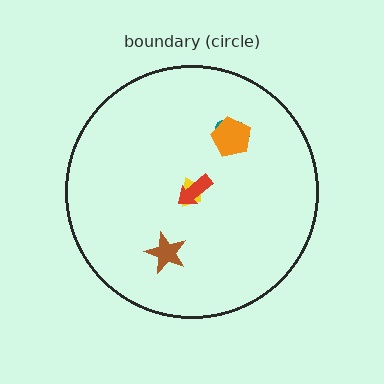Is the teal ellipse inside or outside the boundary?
Inside.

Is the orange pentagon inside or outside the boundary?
Inside.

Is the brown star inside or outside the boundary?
Inside.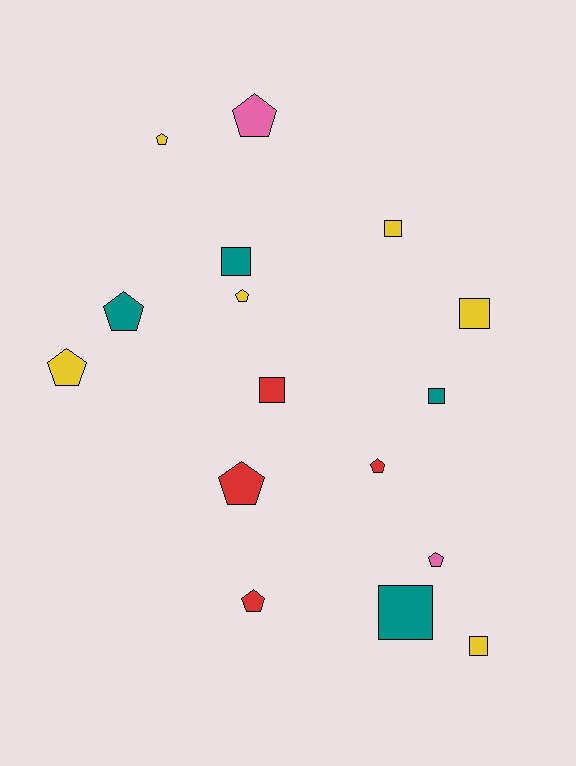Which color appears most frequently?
Yellow, with 6 objects.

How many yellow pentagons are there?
There are 3 yellow pentagons.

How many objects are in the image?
There are 16 objects.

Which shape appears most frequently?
Pentagon, with 9 objects.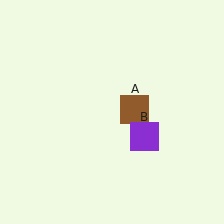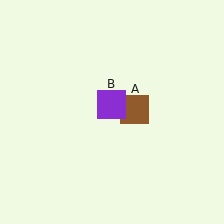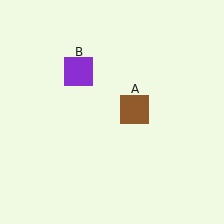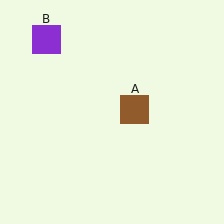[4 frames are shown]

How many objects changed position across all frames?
1 object changed position: purple square (object B).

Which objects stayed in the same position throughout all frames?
Brown square (object A) remained stationary.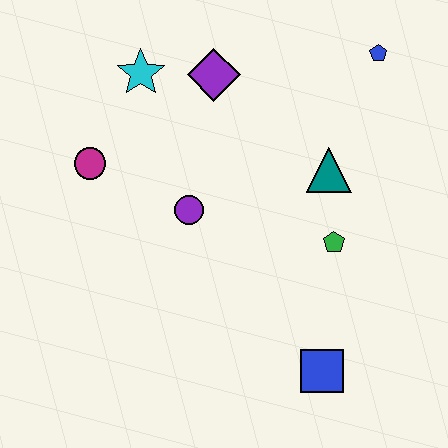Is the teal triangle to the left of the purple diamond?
No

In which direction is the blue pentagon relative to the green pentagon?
The blue pentagon is above the green pentagon.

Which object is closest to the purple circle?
The magenta circle is closest to the purple circle.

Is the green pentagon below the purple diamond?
Yes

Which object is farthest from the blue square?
The cyan star is farthest from the blue square.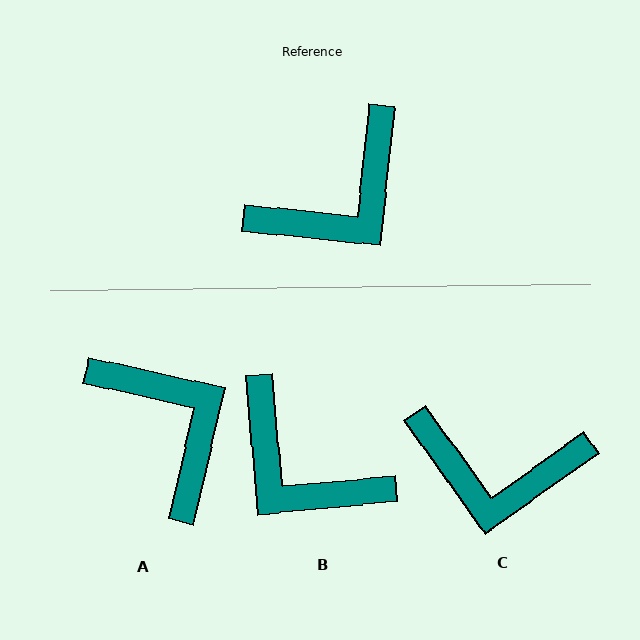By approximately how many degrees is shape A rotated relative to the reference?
Approximately 83 degrees counter-clockwise.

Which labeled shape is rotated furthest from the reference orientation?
A, about 83 degrees away.